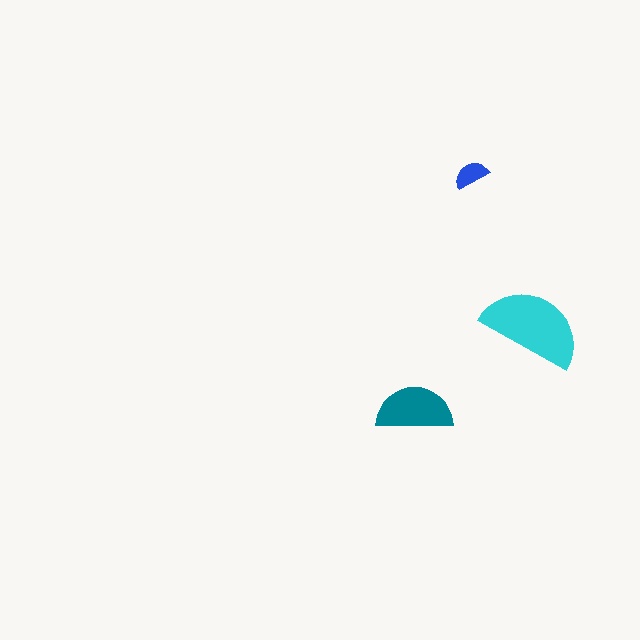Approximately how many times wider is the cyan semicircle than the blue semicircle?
About 3 times wider.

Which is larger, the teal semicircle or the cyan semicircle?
The cyan one.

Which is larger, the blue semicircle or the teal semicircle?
The teal one.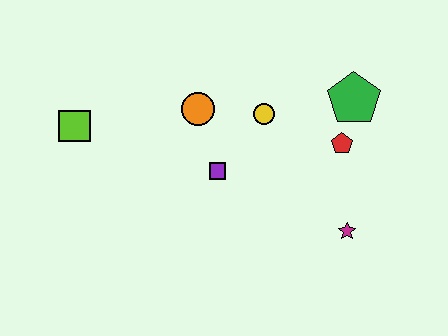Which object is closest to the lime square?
The orange circle is closest to the lime square.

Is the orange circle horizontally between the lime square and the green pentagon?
Yes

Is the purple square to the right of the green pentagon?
No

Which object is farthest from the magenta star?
The lime square is farthest from the magenta star.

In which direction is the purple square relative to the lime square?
The purple square is to the right of the lime square.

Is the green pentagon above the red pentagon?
Yes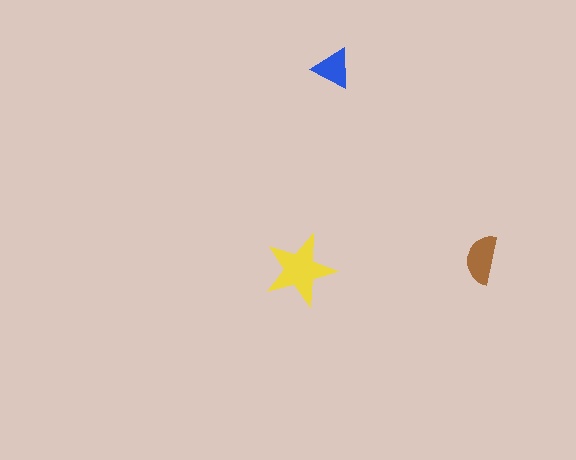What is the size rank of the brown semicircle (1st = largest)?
2nd.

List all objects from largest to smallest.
The yellow star, the brown semicircle, the blue triangle.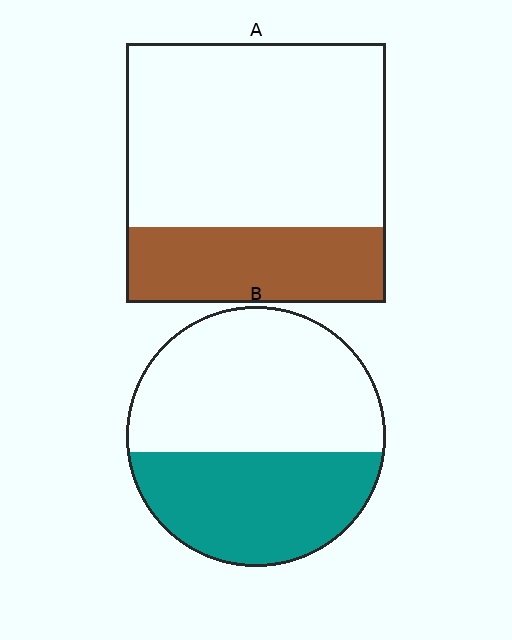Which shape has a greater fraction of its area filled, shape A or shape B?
Shape B.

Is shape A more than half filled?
No.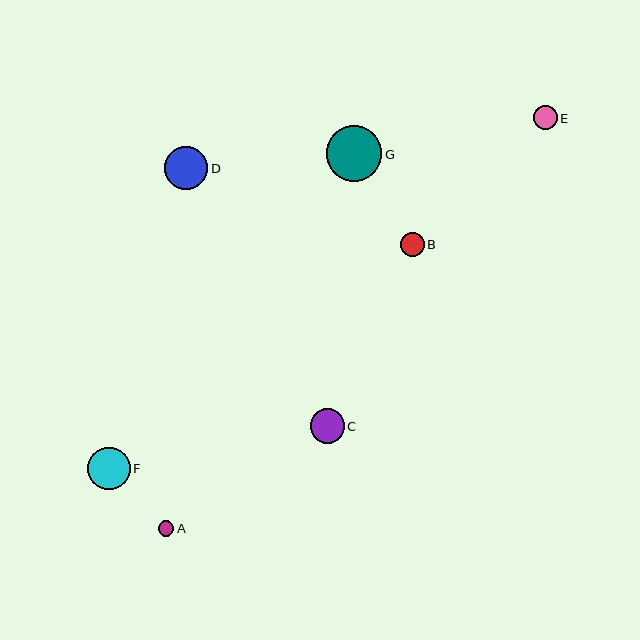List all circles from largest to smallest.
From largest to smallest: G, D, F, C, E, B, A.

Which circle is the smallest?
Circle A is the smallest with a size of approximately 16 pixels.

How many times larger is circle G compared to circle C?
Circle G is approximately 1.6 times the size of circle C.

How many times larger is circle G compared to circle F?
Circle G is approximately 1.3 times the size of circle F.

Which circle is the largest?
Circle G is the largest with a size of approximately 56 pixels.